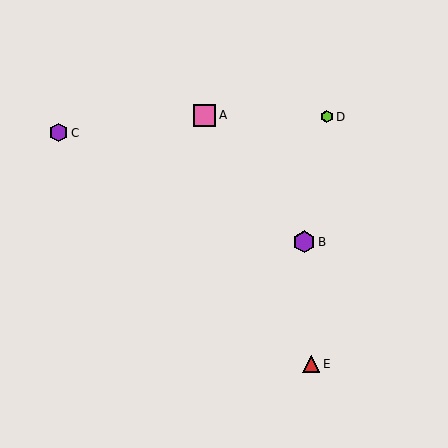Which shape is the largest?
The pink square (labeled A) is the largest.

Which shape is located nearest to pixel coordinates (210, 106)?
The pink square (labeled A) at (205, 115) is nearest to that location.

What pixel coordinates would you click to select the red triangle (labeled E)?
Click at (311, 364) to select the red triangle E.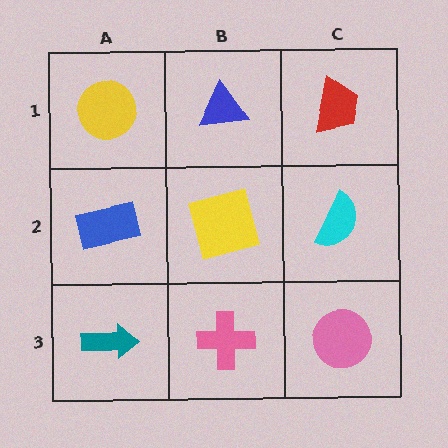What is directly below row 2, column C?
A pink circle.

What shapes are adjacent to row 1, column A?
A blue rectangle (row 2, column A), a blue triangle (row 1, column B).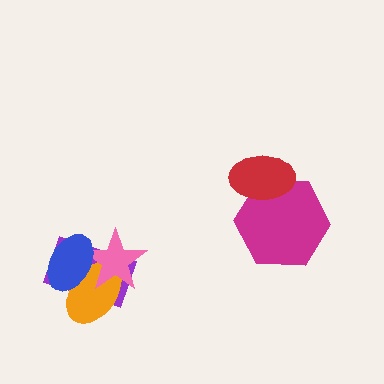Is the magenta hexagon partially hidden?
Yes, it is partially covered by another shape.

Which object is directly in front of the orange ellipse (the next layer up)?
The pink star is directly in front of the orange ellipse.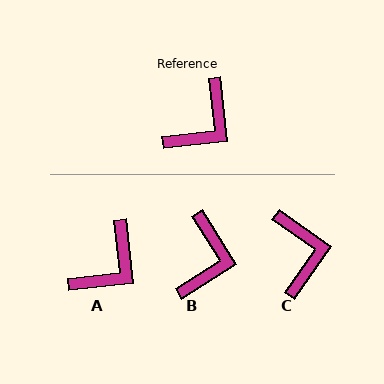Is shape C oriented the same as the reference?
No, it is off by about 48 degrees.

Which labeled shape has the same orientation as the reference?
A.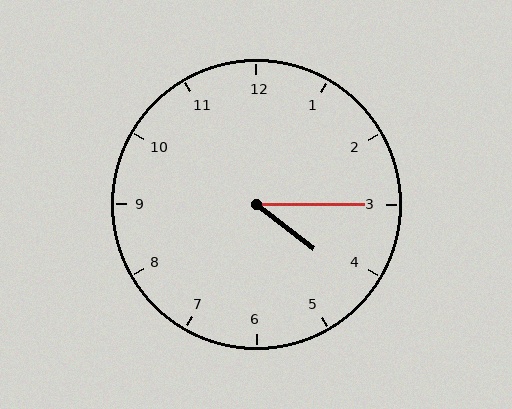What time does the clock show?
4:15.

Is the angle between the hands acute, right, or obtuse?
It is acute.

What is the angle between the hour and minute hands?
Approximately 38 degrees.